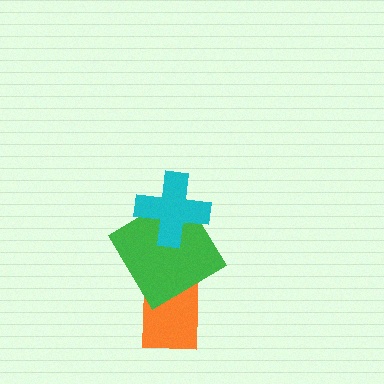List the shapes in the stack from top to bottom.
From top to bottom: the cyan cross, the green diamond, the orange rectangle.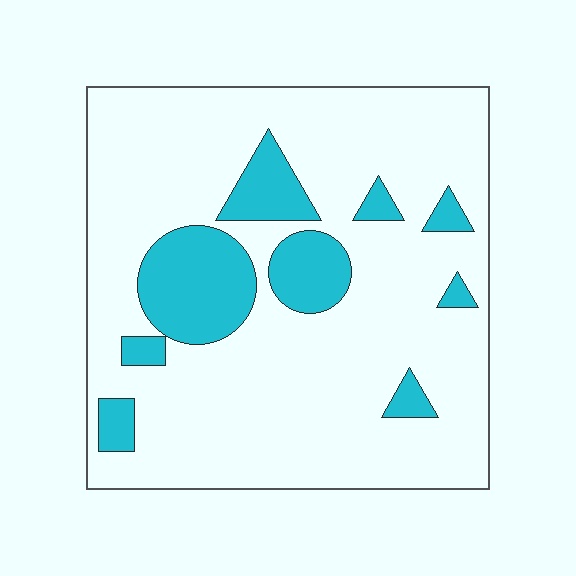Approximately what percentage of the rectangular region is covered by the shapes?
Approximately 20%.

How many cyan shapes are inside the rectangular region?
9.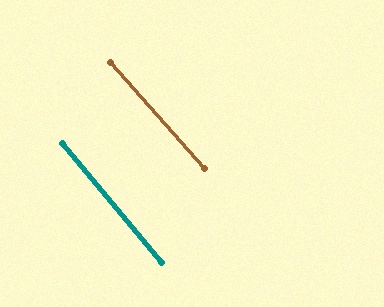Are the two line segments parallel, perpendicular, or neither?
Parallel — their directions differ by only 1.6°.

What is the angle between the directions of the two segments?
Approximately 2 degrees.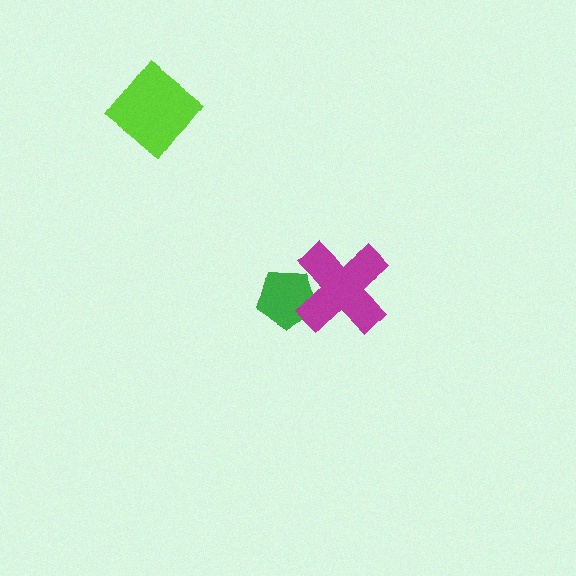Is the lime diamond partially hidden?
No, no other shape covers it.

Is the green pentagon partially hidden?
Yes, it is partially covered by another shape.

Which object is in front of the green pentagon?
The magenta cross is in front of the green pentagon.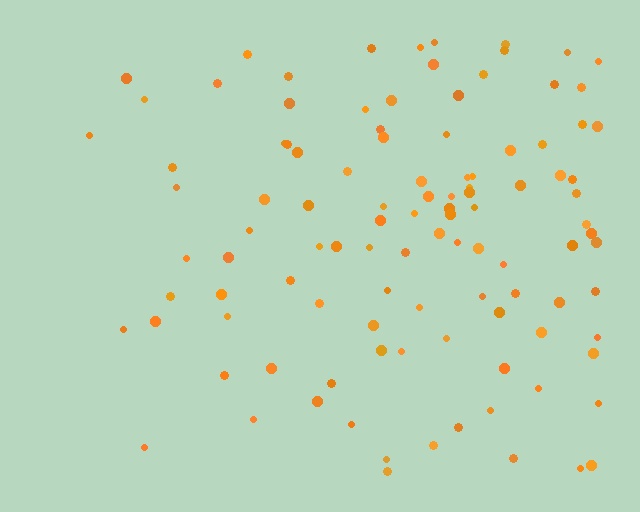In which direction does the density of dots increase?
From left to right, with the right side densest.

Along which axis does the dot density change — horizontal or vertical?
Horizontal.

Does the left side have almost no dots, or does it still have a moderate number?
Still a moderate number, just noticeably fewer than the right.